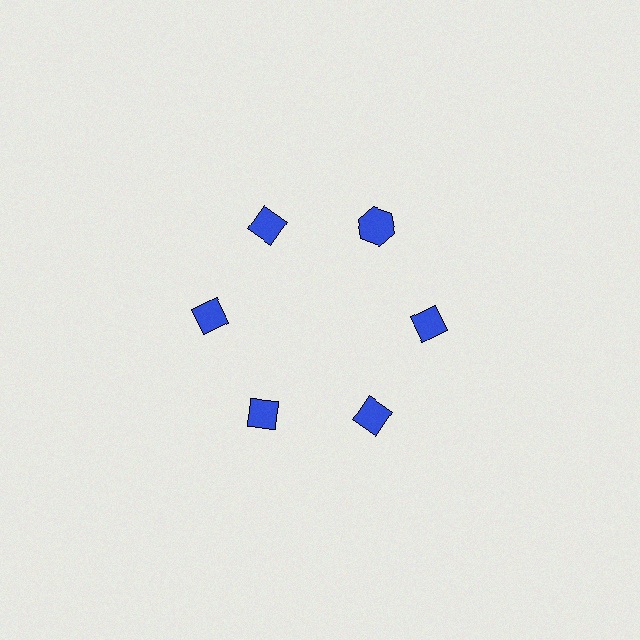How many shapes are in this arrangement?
There are 6 shapes arranged in a ring pattern.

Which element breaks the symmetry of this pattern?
The blue hexagon at roughly the 1 o'clock position breaks the symmetry. All other shapes are blue diamonds.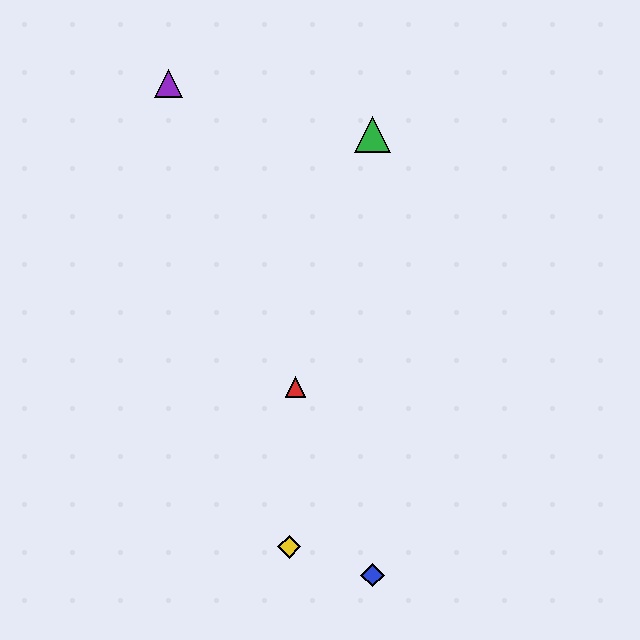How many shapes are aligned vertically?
2 shapes (the blue diamond, the green triangle) are aligned vertically.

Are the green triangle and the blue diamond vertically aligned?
Yes, both are at x≈372.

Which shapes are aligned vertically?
The blue diamond, the green triangle are aligned vertically.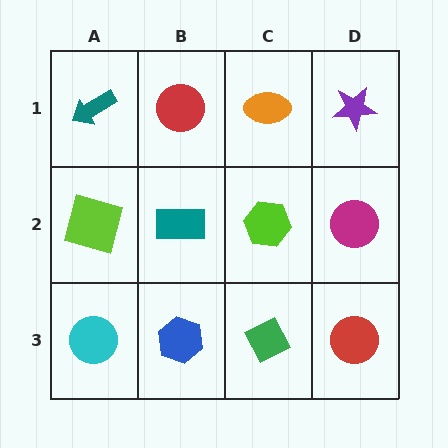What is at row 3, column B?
A blue hexagon.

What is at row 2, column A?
A lime square.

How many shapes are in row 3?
4 shapes.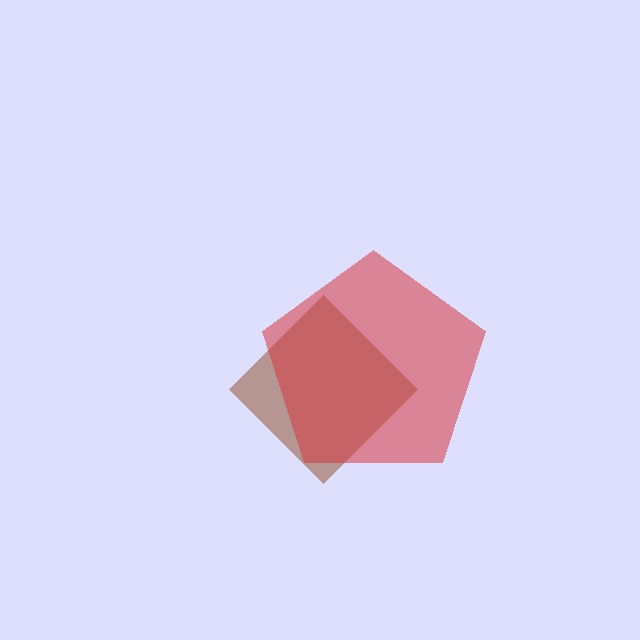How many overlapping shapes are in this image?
There are 2 overlapping shapes in the image.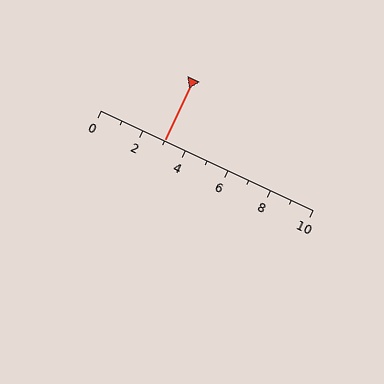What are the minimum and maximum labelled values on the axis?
The axis runs from 0 to 10.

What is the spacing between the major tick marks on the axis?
The major ticks are spaced 2 apart.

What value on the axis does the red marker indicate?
The marker indicates approximately 3.